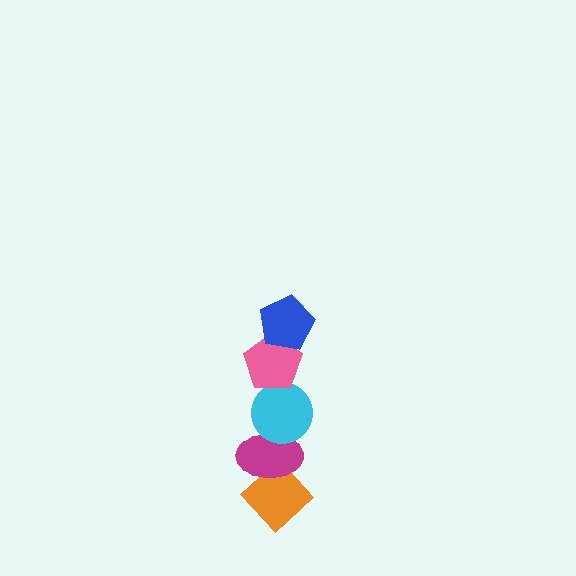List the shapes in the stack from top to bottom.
From top to bottom: the blue pentagon, the pink pentagon, the cyan circle, the magenta ellipse, the orange diamond.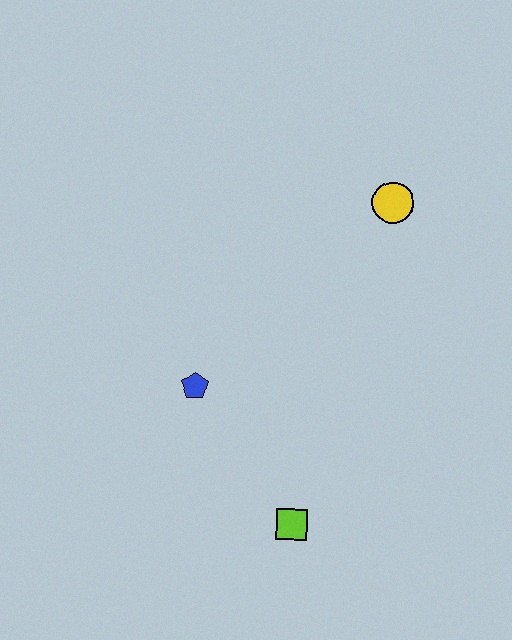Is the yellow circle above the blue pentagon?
Yes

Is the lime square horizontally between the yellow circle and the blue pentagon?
Yes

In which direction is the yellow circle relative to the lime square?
The yellow circle is above the lime square.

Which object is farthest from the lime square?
The yellow circle is farthest from the lime square.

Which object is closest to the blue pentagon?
The lime square is closest to the blue pentagon.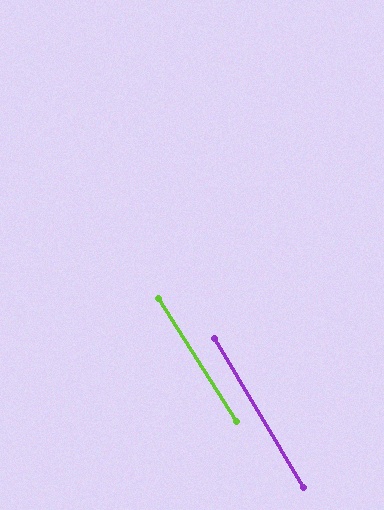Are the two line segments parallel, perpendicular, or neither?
Parallel — their directions differ by only 1.7°.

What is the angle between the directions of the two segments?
Approximately 2 degrees.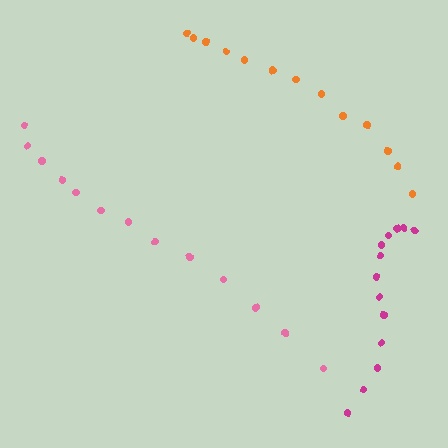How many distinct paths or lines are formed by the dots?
There are 3 distinct paths.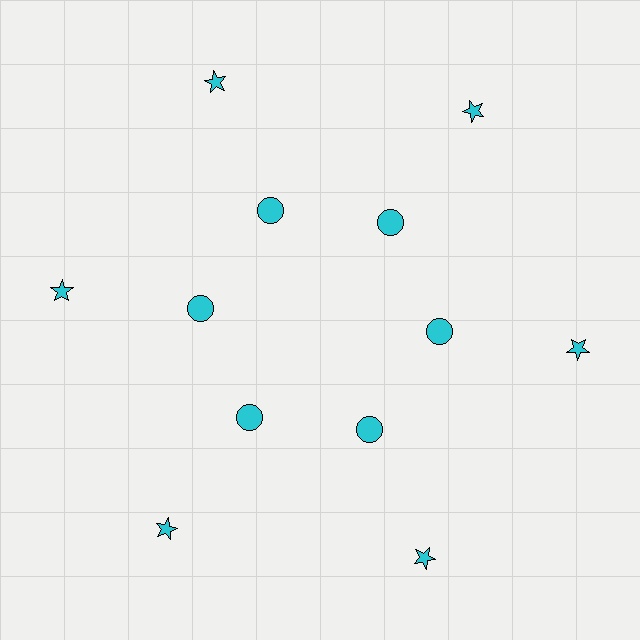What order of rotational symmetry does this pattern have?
This pattern has 6-fold rotational symmetry.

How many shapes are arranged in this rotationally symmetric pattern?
There are 12 shapes, arranged in 6 groups of 2.